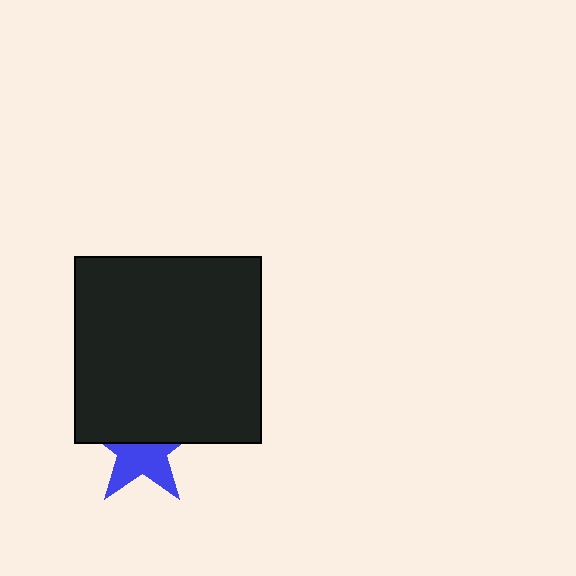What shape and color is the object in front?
The object in front is a black square.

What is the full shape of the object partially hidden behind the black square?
The partially hidden object is a blue star.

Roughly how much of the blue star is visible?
About half of it is visible (roughly 53%).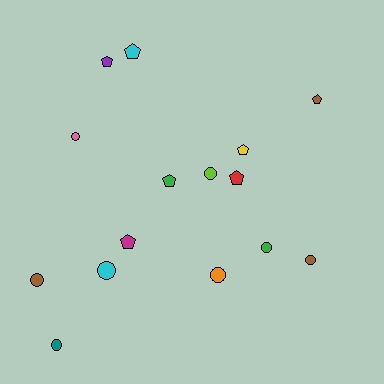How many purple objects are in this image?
There is 1 purple object.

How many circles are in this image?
There are 8 circles.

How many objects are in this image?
There are 15 objects.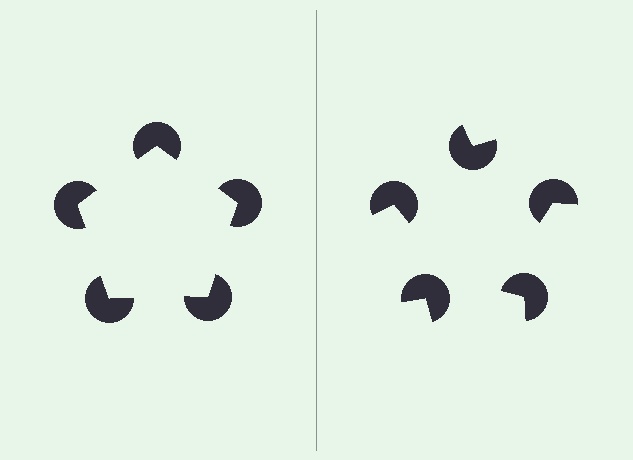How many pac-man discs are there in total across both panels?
10 — 5 on each side.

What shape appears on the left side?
An illusory pentagon.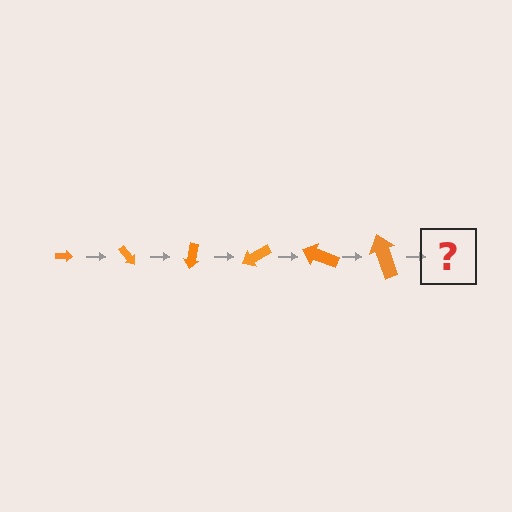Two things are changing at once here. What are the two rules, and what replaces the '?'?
The two rules are that the arrow grows larger each step and it rotates 50 degrees each step. The '?' should be an arrow, larger than the previous one and rotated 300 degrees from the start.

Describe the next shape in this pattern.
It should be an arrow, larger than the previous one and rotated 300 degrees from the start.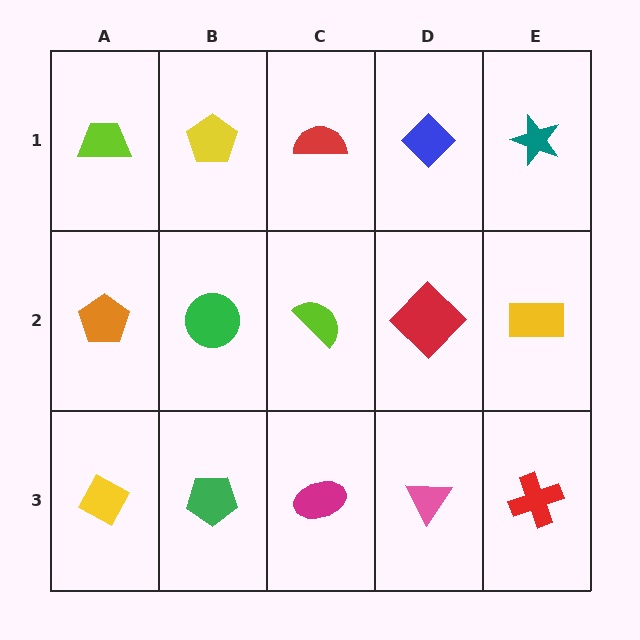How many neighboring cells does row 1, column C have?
3.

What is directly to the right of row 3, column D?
A red cross.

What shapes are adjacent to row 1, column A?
An orange pentagon (row 2, column A), a yellow pentagon (row 1, column B).